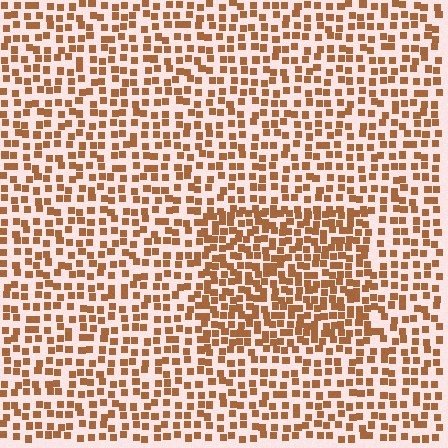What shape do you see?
I see a rectangle.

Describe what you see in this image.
The image contains small brown elements arranged at two different densities. A rectangle-shaped region is visible where the elements are more densely packed than the surrounding area.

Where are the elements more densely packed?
The elements are more densely packed inside the rectangle boundary.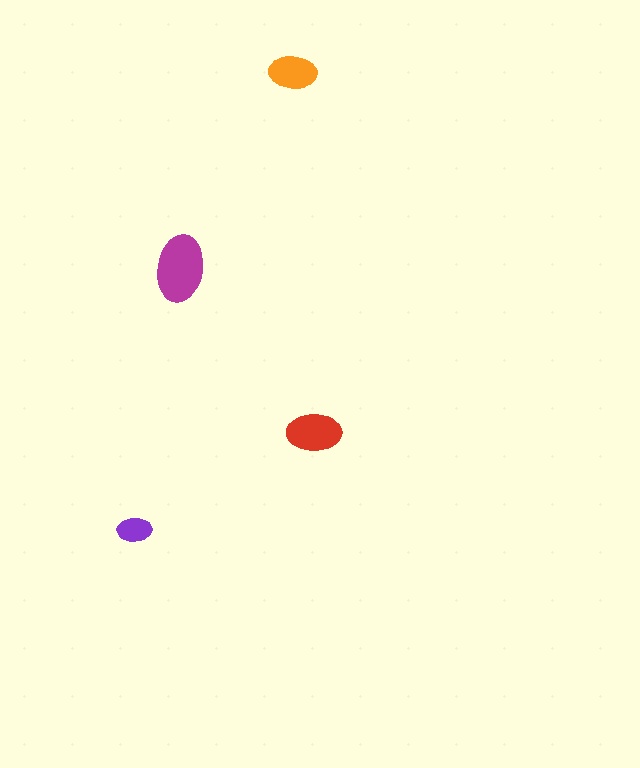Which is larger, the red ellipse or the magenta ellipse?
The magenta one.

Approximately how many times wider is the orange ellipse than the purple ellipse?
About 1.5 times wider.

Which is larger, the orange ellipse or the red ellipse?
The red one.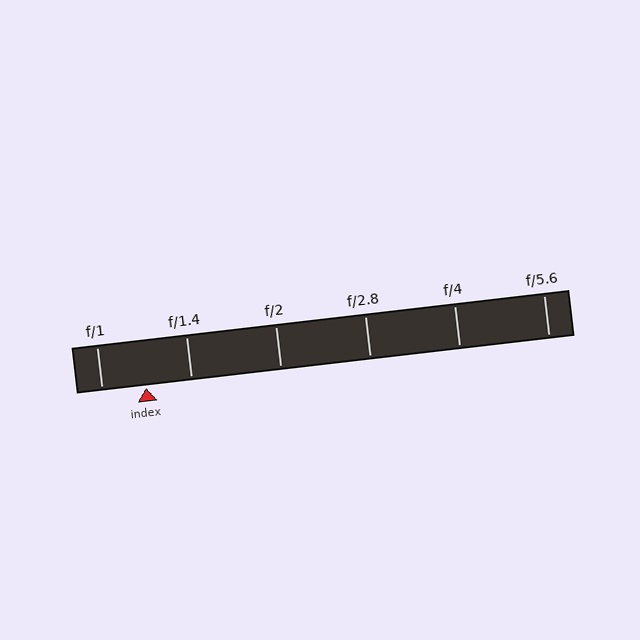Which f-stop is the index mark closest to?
The index mark is closest to f/1.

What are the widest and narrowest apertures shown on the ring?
The widest aperture shown is f/1 and the narrowest is f/5.6.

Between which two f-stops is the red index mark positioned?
The index mark is between f/1 and f/1.4.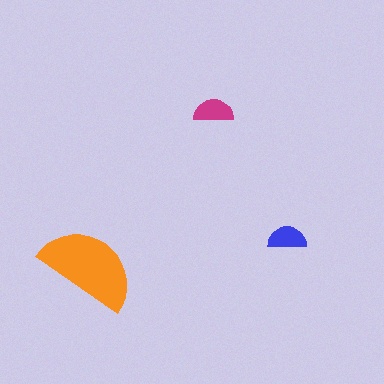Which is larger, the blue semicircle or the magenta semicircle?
The magenta one.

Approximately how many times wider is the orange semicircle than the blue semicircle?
About 2.5 times wider.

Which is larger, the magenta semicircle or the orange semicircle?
The orange one.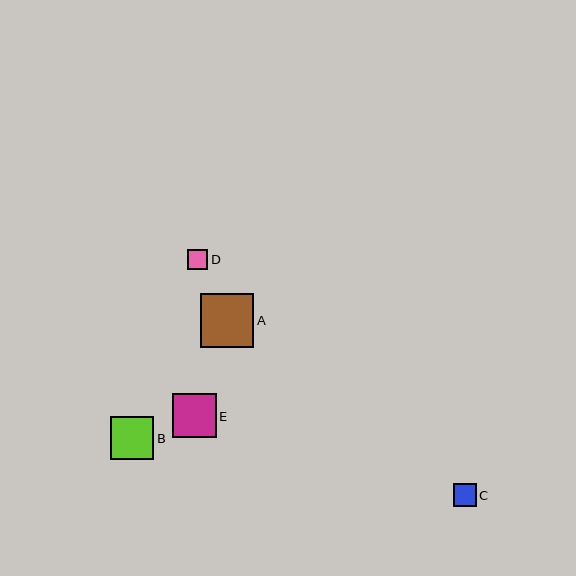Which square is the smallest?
Square D is the smallest with a size of approximately 20 pixels.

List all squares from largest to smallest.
From largest to smallest: A, E, B, C, D.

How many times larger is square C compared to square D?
Square C is approximately 1.1 times the size of square D.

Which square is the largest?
Square A is the largest with a size of approximately 53 pixels.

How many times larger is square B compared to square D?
Square B is approximately 2.1 times the size of square D.